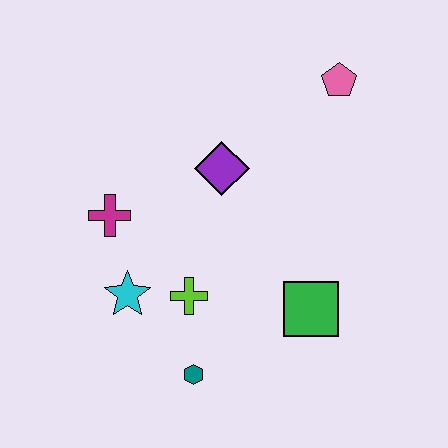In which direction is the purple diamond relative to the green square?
The purple diamond is above the green square.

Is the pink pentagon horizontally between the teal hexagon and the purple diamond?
No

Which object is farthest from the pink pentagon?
The teal hexagon is farthest from the pink pentagon.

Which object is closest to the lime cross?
The cyan star is closest to the lime cross.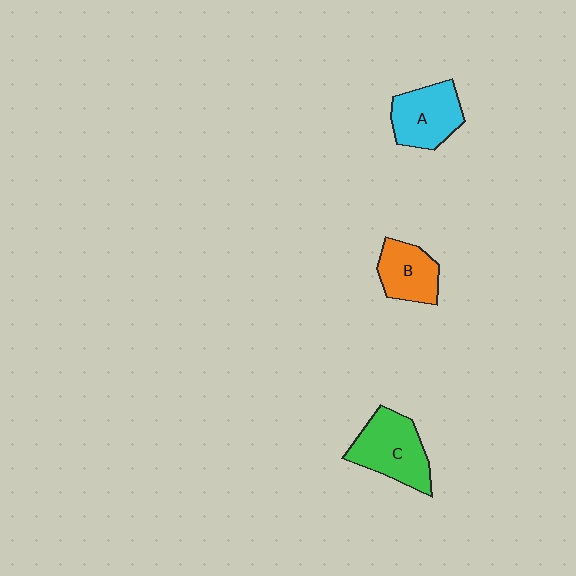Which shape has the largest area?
Shape C (green).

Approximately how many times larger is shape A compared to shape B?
Approximately 1.2 times.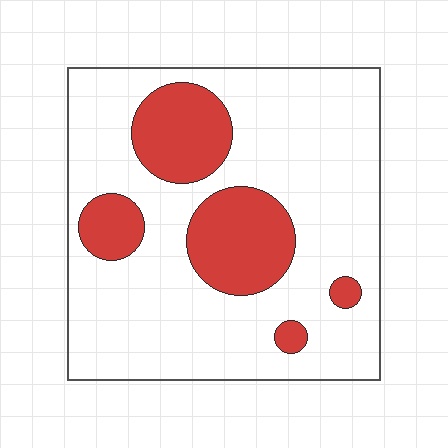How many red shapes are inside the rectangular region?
5.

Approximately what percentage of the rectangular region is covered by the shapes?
Approximately 25%.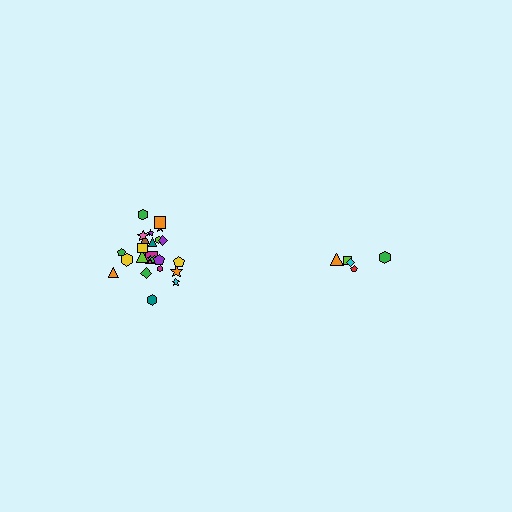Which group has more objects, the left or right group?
The left group.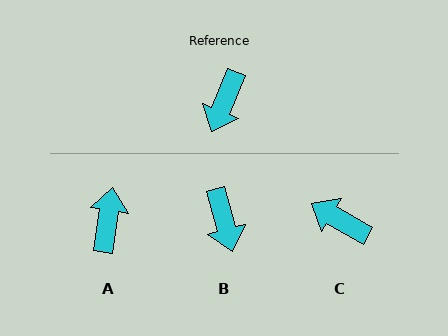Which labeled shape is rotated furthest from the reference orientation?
A, about 166 degrees away.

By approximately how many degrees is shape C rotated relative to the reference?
Approximately 98 degrees clockwise.